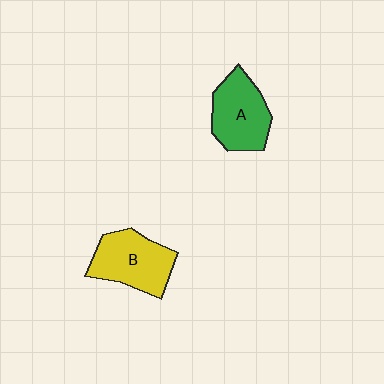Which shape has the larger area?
Shape B (yellow).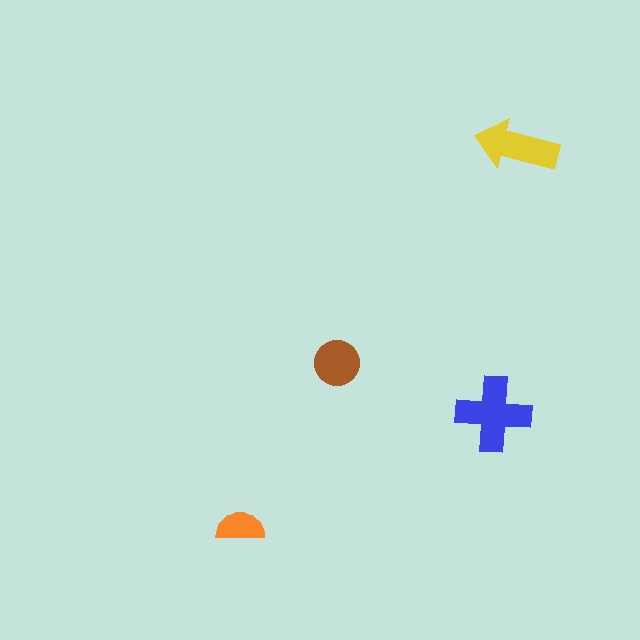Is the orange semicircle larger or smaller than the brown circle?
Smaller.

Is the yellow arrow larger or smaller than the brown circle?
Larger.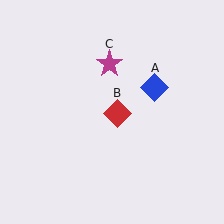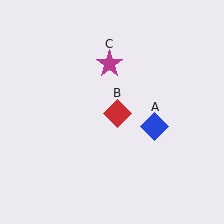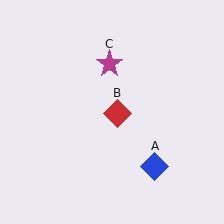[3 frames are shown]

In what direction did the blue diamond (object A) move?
The blue diamond (object A) moved down.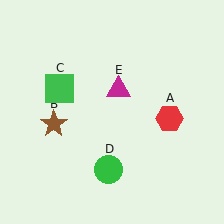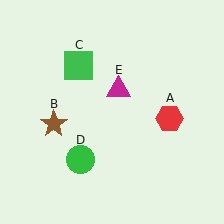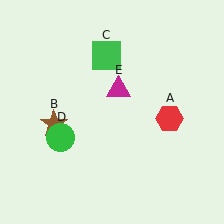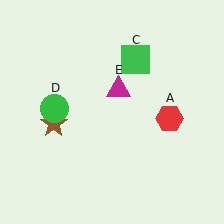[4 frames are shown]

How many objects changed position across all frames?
2 objects changed position: green square (object C), green circle (object D).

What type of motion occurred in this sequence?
The green square (object C), green circle (object D) rotated clockwise around the center of the scene.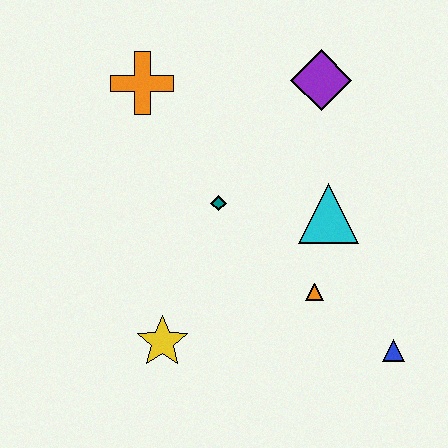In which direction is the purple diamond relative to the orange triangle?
The purple diamond is above the orange triangle.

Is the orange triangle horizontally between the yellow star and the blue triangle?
Yes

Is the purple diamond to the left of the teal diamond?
No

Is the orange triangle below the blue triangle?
No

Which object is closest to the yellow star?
The teal diamond is closest to the yellow star.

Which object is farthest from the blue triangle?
The orange cross is farthest from the blue triangle.